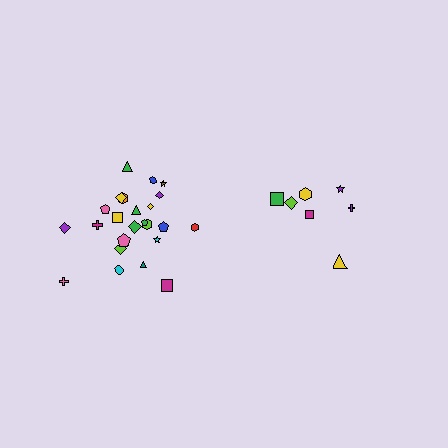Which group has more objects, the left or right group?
The left group.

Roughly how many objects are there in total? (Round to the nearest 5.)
Roughly 30 objects in total.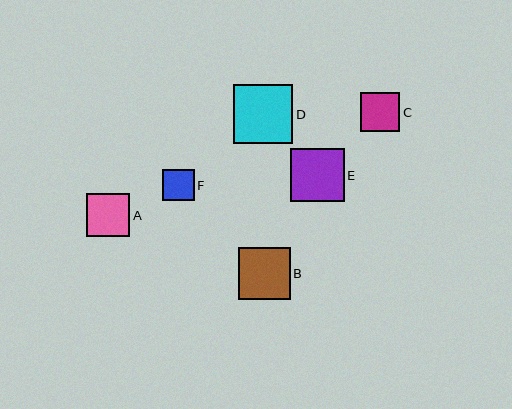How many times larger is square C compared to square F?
Square C is approximately 1.2 times the size of square F.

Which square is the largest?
Square D is the largest with a size of approximately 59 pixels.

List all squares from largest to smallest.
From largest to smallest: D, E, B, A, C, F.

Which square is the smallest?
Square F is the smallest with a size of approximately 32 pixels.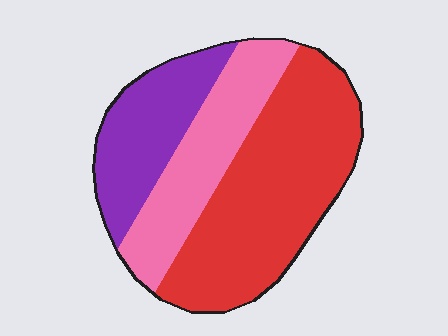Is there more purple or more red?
Red.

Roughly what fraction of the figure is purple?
Purple takes up about one quarter (1/4) of the figure.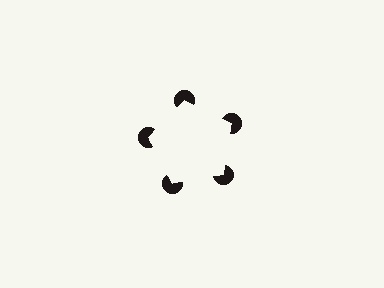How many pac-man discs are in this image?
There are 5 — one at each vertex of the illusory pentagon.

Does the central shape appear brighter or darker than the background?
It typically appears slightly brighter than the background, even though no actual brightness change is drawn.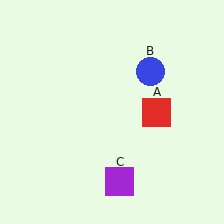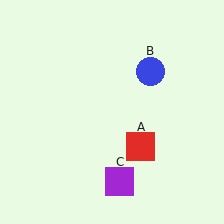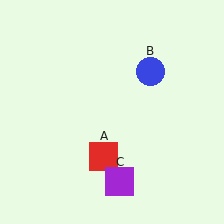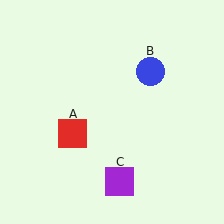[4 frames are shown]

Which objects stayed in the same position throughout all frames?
Blue circle (object B) and purple square (object C) remained stationary.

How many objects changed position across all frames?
1 object changed position: red square (object A).